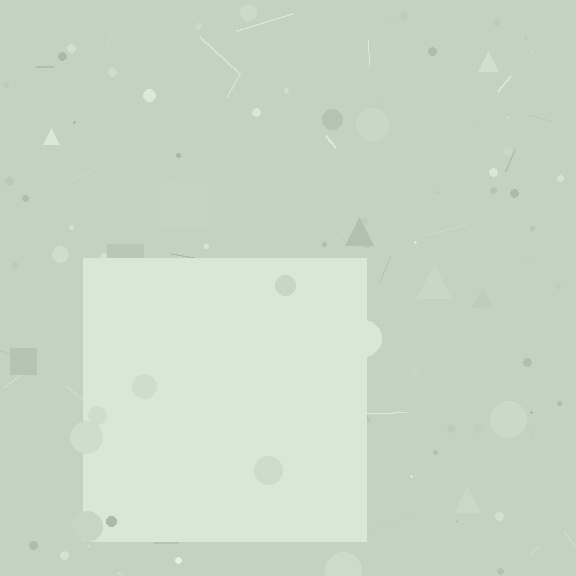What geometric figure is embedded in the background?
A square is embedded in the background.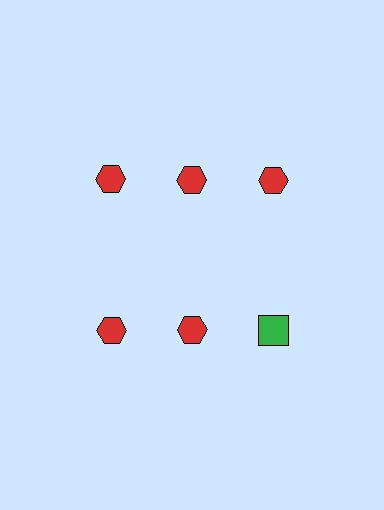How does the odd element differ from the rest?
It differs in both color (green instead of red) and shape (square instead of hexagon).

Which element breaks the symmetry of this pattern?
The green square in the second row, center column breaks the symmetry. All other shapes are red hexagons.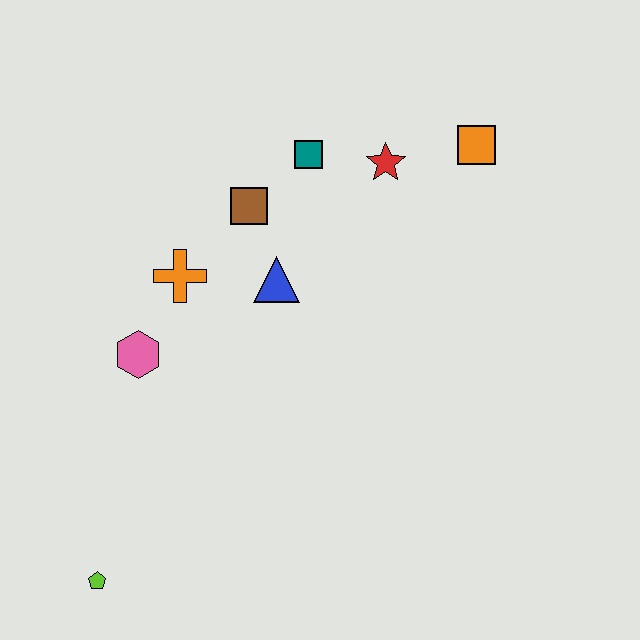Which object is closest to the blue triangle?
The brown square is closest to the blue triangle.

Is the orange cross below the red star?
Yes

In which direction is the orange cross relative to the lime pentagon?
The orange cross is above the lime pentagon.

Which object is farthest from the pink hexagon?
The orange square is farthest from the pink hexagon.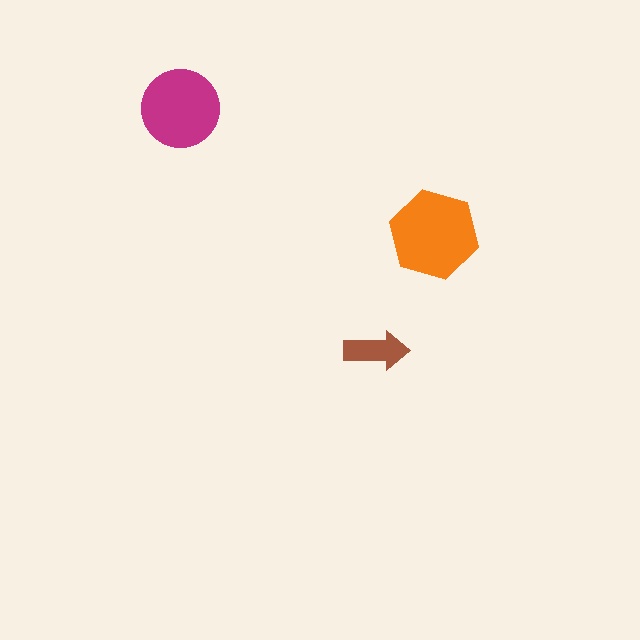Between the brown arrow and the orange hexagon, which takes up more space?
The orange hexagon.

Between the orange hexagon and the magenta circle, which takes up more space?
The orange hexagon.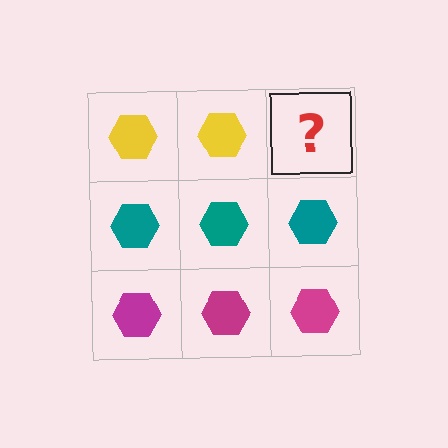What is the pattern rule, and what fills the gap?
The rule is that each row has a consistent color. The gap should be filled with a yellow hexagon.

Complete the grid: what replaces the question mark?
The question mark should be replaced with a yellow hexagon.